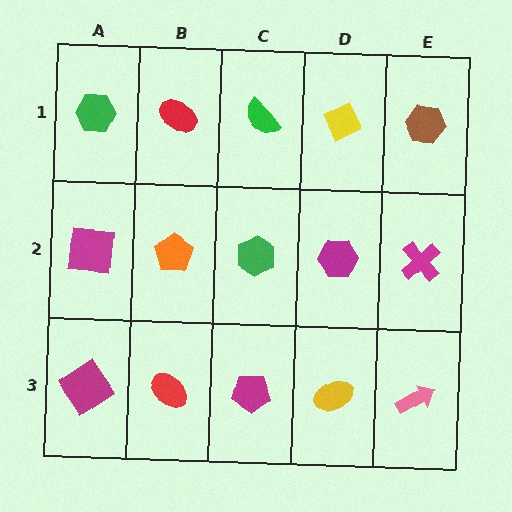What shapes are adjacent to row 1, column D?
A magenta hexagon (row 2, column D), a green semicircle (row 1, column C), a brown hexagon (row 1, column E).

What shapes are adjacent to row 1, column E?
A magenta cross (row 2, column E), a yellow diamond (row 1, column D).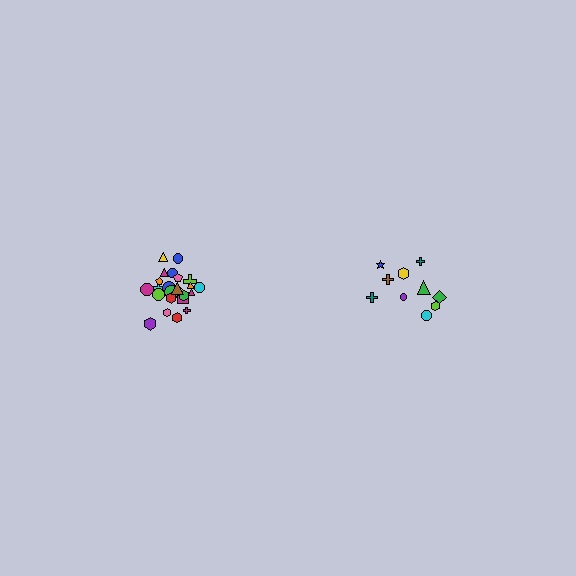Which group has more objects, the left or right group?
The left group.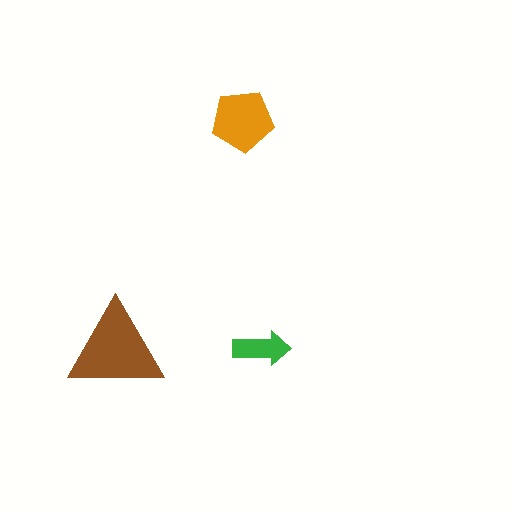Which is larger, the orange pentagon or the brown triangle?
The brown triangle.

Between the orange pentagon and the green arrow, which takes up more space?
The orange pentagon.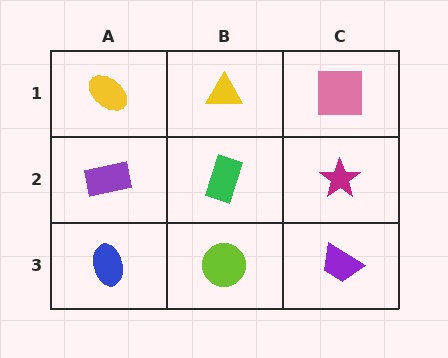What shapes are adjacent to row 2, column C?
A pink square (row 1, column C), a purple trapezoid (row 3, column C), a green rectangle (row 2, column B).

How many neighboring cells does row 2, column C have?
3.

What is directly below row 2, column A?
A blue ellipse.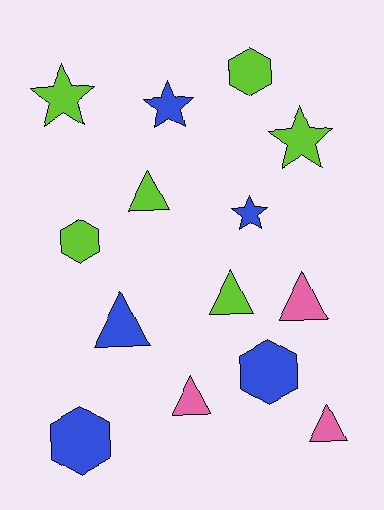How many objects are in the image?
There are 14 objects.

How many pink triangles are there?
There are 3 pink triangles.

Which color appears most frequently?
Lime, with 6 objects.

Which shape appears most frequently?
Triangle, with 6 objects.